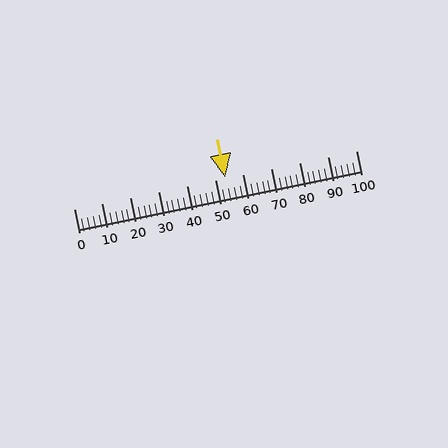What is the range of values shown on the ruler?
The ruler shows values from 0 to 100.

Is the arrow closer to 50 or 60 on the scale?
The arrow is closer to 50.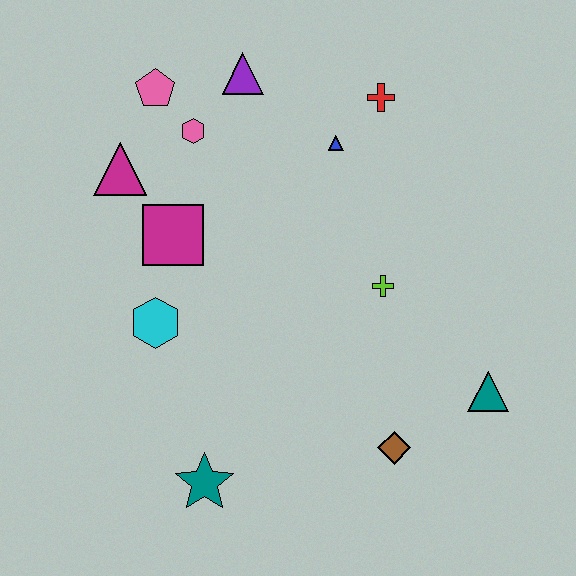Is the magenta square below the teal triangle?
No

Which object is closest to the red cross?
The blue triangle is closest to the red cross.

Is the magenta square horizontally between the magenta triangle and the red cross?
Yes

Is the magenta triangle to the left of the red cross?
Yes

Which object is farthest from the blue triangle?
The teal star is farthest from the blue triangle.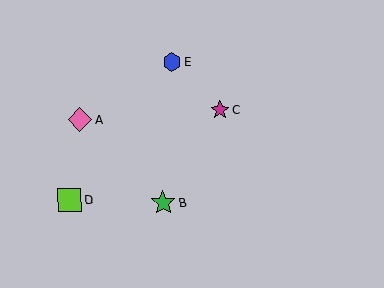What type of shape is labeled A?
Shape A is a pink diamond.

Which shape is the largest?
The green star (labeled B) is the largest.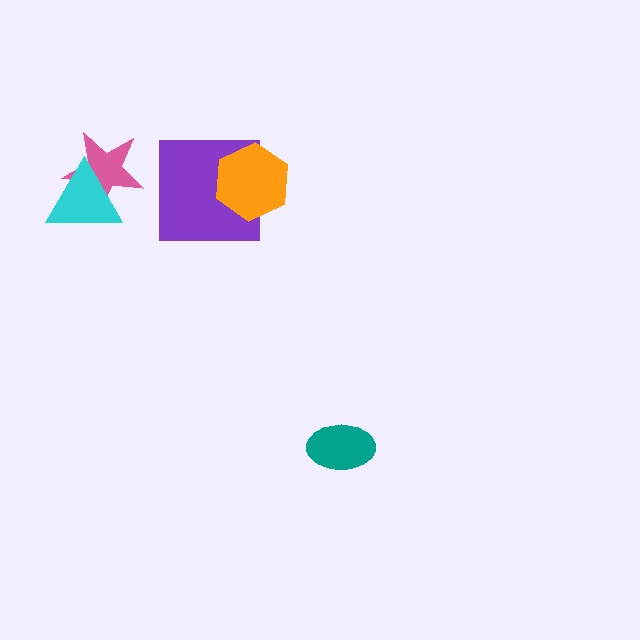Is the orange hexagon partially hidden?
No, no other shape covers it.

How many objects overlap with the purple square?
1 object overlaps with the purple square.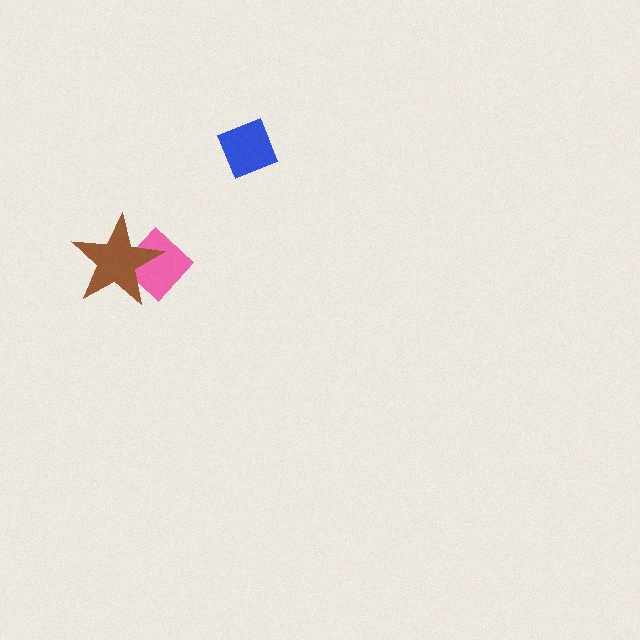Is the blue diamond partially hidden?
No, no other shape covers it.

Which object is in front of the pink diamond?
The brown star is in front of the pink diamond.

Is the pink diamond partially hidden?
Yes, it is partially covered by another shape.